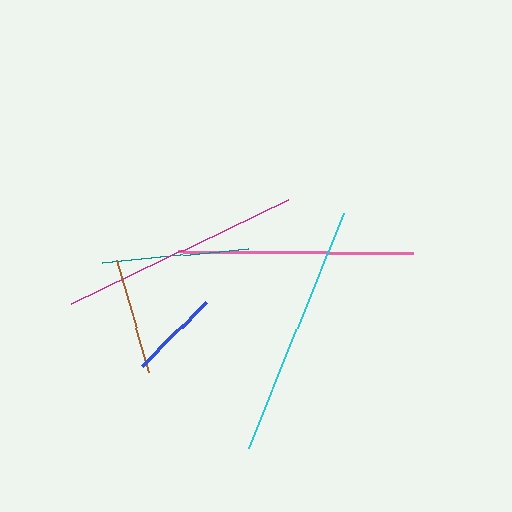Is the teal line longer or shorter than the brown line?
The teal line is longer than the brown line.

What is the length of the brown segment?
The brown segment is approximately 117 pixels long.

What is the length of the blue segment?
The blue segment is approximately 90 pixels long.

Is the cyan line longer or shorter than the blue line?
The cyan line is longer than the blue line.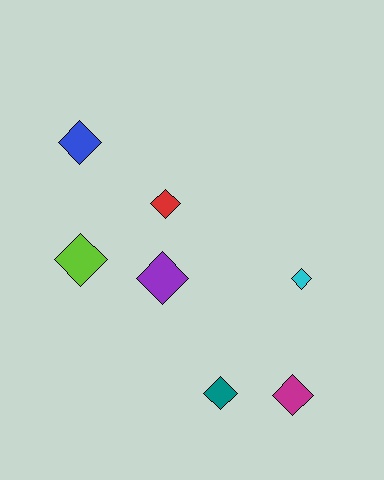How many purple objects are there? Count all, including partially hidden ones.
There is 1 purple object.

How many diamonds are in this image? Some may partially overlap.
There are 7 diamonds.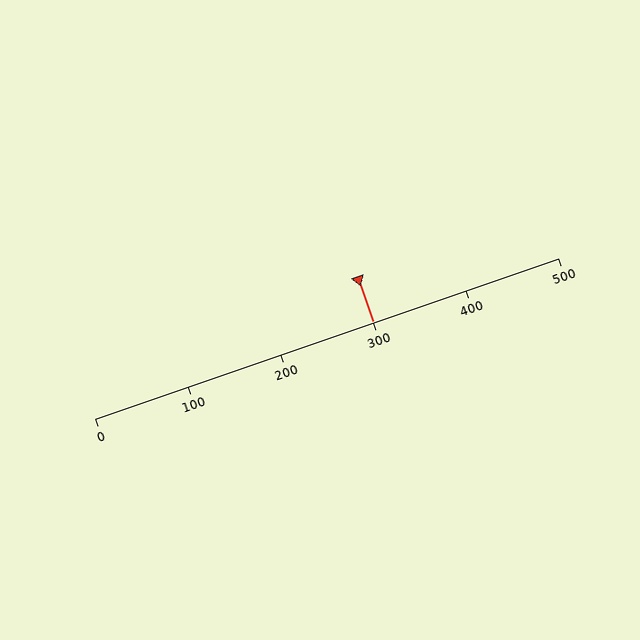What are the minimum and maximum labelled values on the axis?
The axis runs from 0 to 500.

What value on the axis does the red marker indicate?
The marker indicates approximately 300.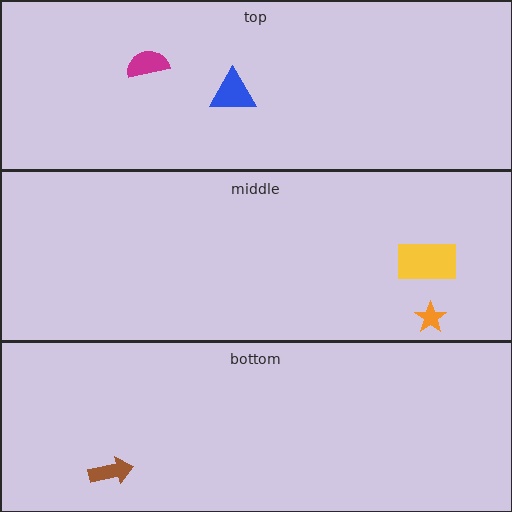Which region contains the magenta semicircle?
The top region.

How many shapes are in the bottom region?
1.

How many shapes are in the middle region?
2.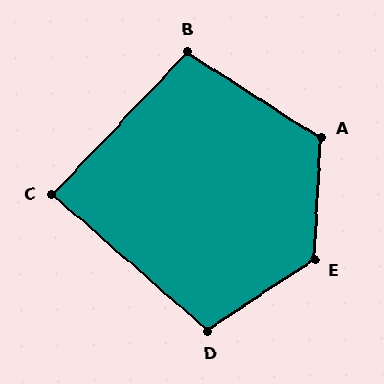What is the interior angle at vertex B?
Approximately 101 degrees (obtuse).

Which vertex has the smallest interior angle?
C, at approximately 88 degrees.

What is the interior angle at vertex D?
Approximately 105 degrees (obtuse).